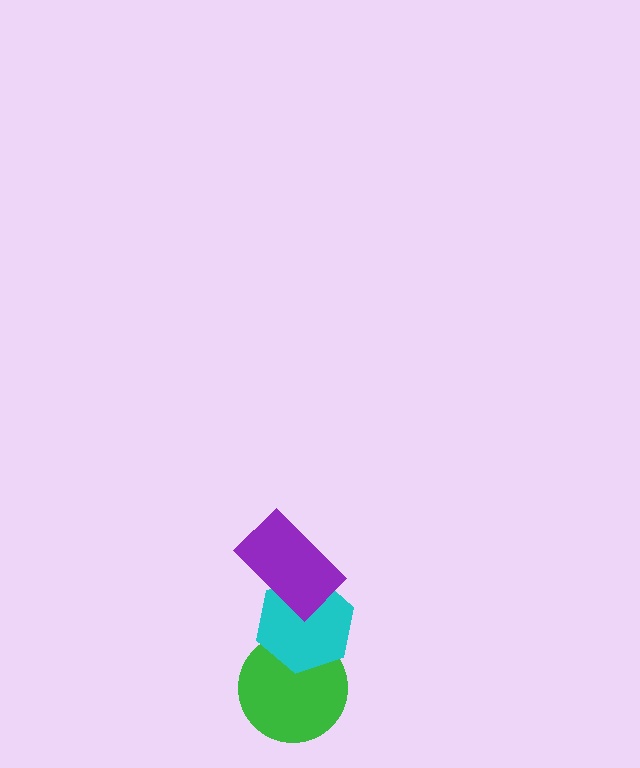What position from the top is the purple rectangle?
The purple rectangle is 1st from the top.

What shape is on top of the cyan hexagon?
The purple rectangle is on top of the cyan hexagon.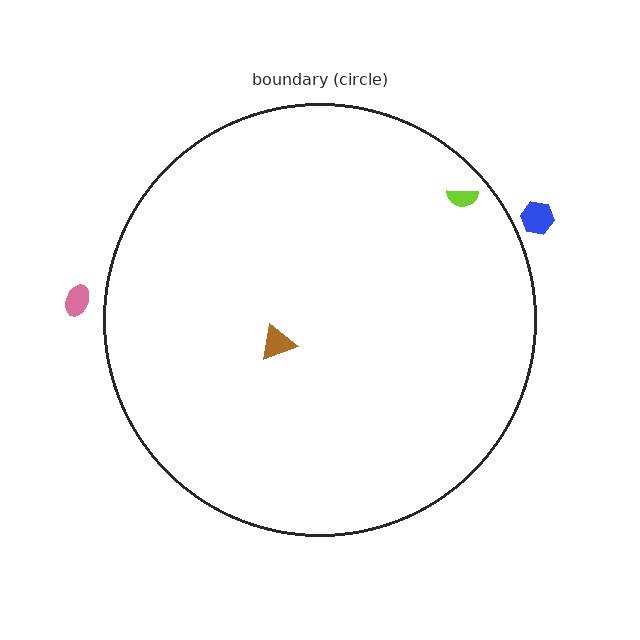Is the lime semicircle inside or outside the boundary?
Inside.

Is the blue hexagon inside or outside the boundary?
Outside.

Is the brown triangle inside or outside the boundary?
Inside.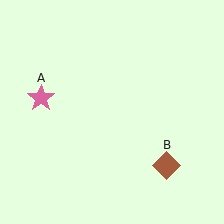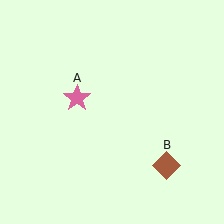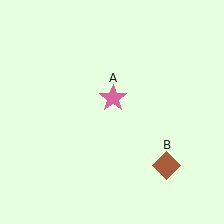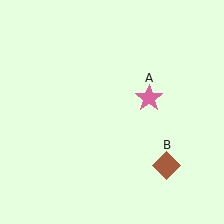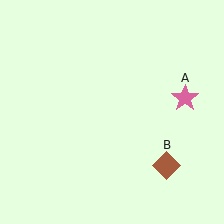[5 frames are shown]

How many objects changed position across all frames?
1 object changed position: pink star (object A).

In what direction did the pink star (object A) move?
The pink star (object A) moved right.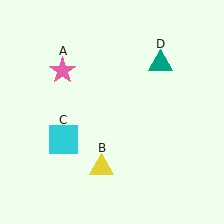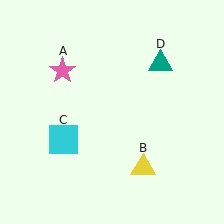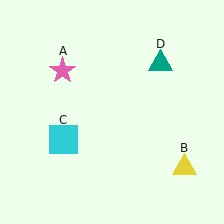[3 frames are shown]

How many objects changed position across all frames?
1 object changed position: yellow triangle (object B).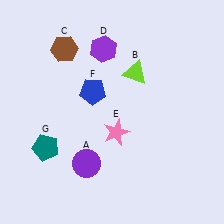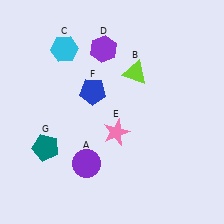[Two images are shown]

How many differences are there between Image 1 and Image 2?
There is 1 difference between the two images.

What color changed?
The hexagon (C) changed from brown in Image 1 to cyan in Image 2.